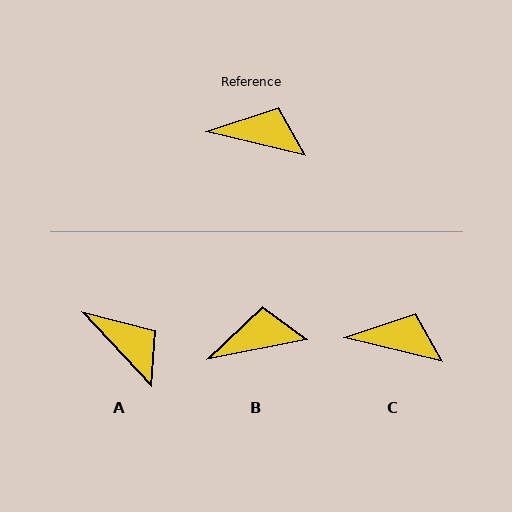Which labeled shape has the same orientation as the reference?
C.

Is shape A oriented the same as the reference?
No, it is off by about 34 degrees.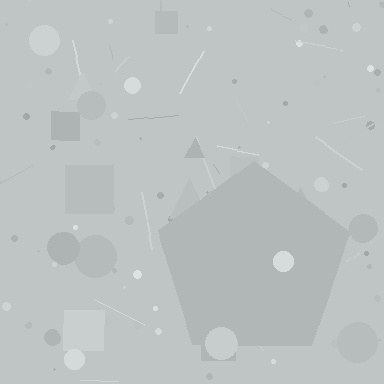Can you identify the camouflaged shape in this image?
The camouflaged shape is a pentagon.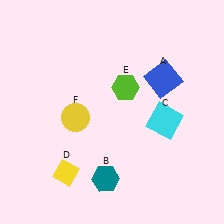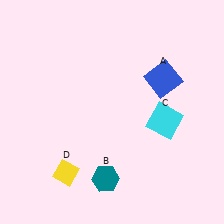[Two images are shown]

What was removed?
The lime hexagon (E), the yellow circle (F) were removed in Image 2.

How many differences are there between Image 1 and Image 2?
There are 2 differences between the two images.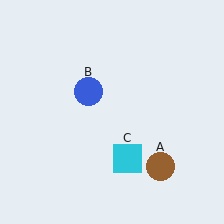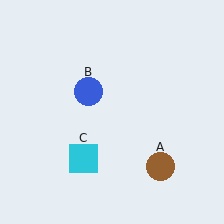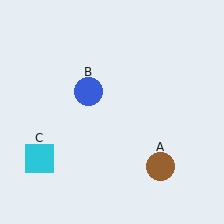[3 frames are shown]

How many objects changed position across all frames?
1 object changed position: cyan square (object C).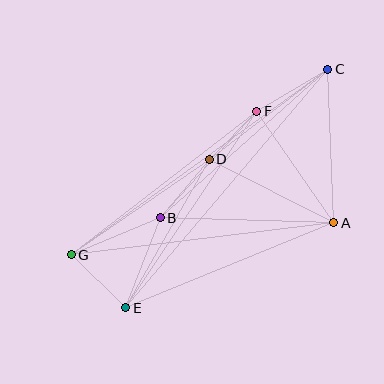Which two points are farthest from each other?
Points C and G are farthest from each other.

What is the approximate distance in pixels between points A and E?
The distance between A and E is approximately 225 pixels.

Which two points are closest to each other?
Points D and F are closest to each other.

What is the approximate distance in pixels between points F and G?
The distance between F and G is approximately 235 pixels.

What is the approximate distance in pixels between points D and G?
The distance between D and G is approximately 168 pixels.